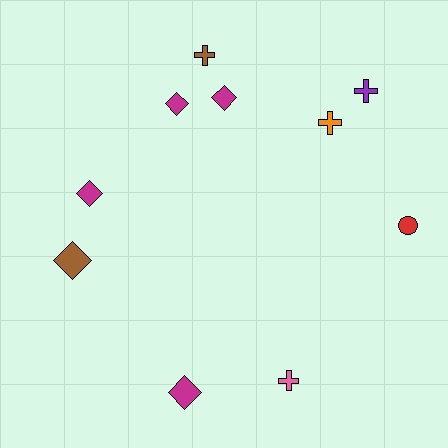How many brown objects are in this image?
There are 2 brown objects.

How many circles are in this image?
There is 1 circle.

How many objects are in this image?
There are 10 objects.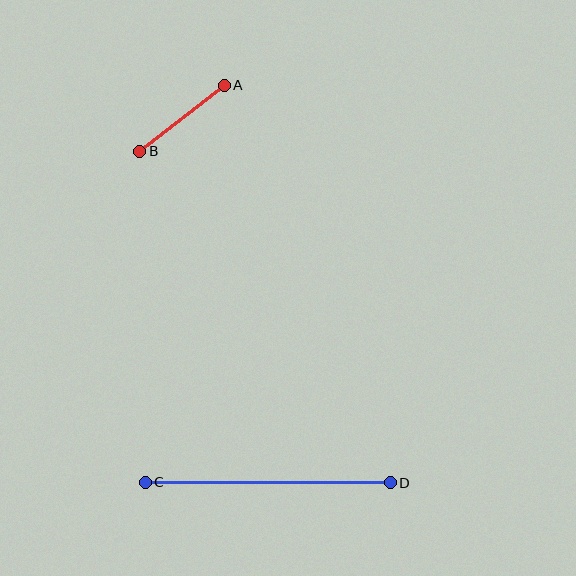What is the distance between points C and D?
The distance is approximately 245 pixels.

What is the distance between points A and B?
The distance is approximately 107 pixels.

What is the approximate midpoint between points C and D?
The midpoint is at approximately (268, 483) pixels.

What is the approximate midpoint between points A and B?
The midpoint is at approximately (182, 118) pixels.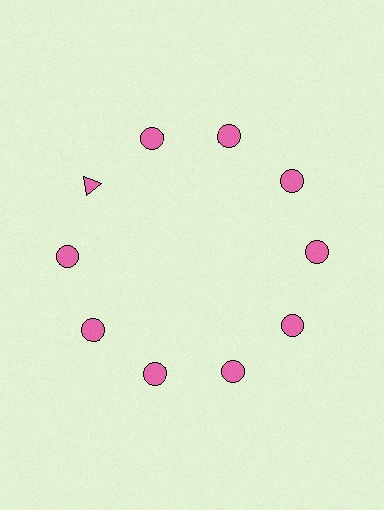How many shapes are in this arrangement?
There are 10 shapes arranged in a ring pattern.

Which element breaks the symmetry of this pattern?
The pink triangle at roughly the 10 o'clock position breaks the symmetry. All other shapes are pink circles.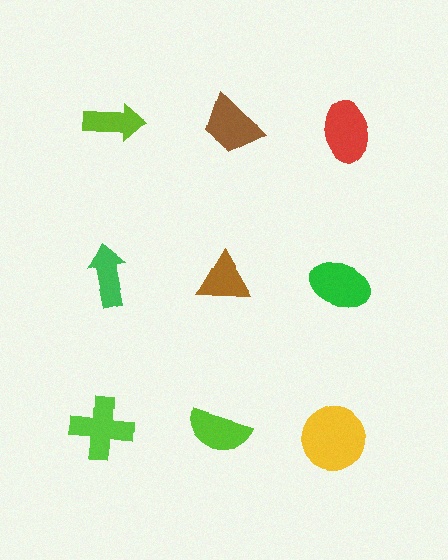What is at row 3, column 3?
A yellow circle.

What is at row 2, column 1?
A green arrow.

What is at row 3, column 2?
A lime semicircle.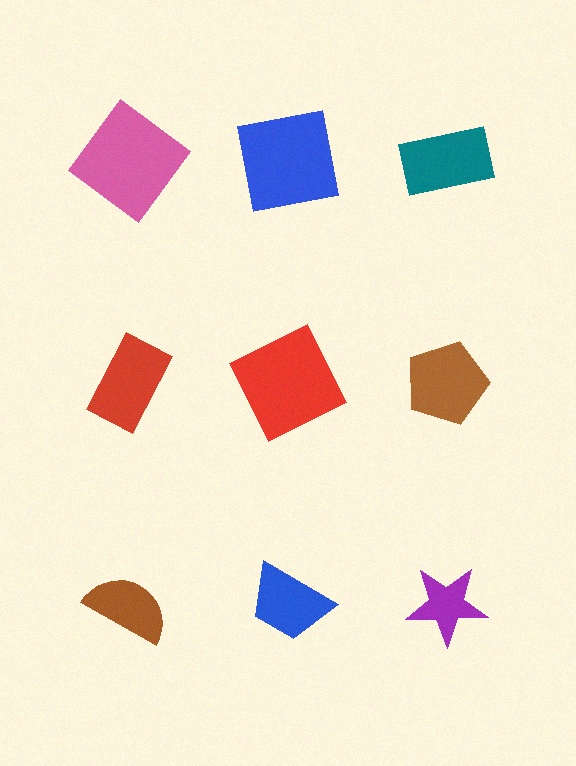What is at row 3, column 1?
A brown semicircle.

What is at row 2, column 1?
A red rectangle.